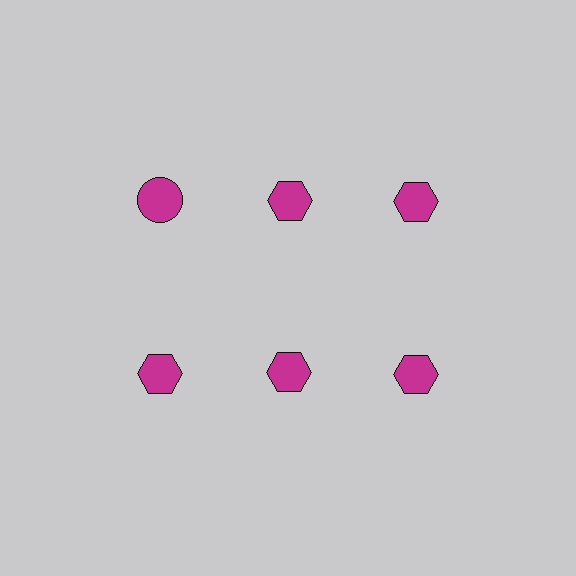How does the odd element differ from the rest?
It has a different shape: circle instead of hexagon.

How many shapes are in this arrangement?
There are 6 shapes arranged in a grid pattern.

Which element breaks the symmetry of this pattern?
The magenta circle in the top row, leftmost column breaks the symmetry. All other shapes are magenta hexagons.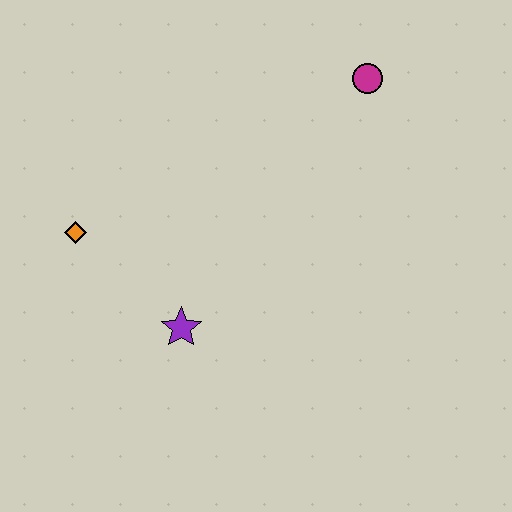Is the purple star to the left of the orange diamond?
No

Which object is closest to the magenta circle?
The purple star is closest to the magenta circle.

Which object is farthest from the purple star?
The magenta circle is farthest from the purple star.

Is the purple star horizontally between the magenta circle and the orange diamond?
Yes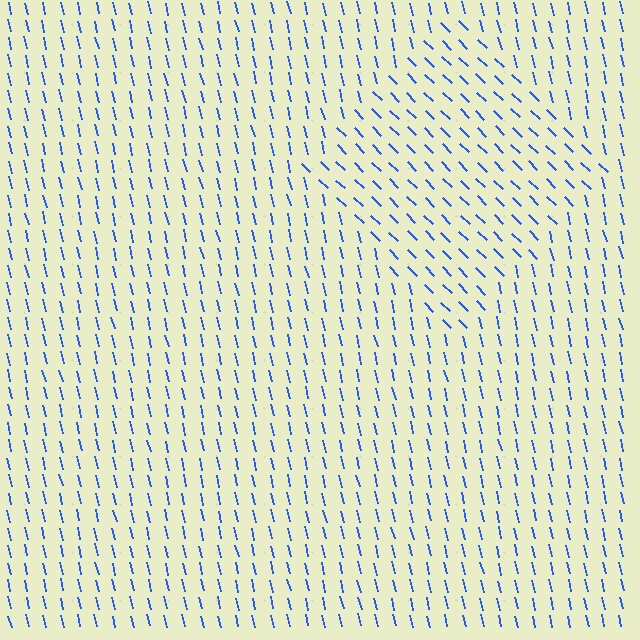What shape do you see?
I see a diamond.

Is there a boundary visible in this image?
Yes, there is a texture boundary formed by a change in line orientation.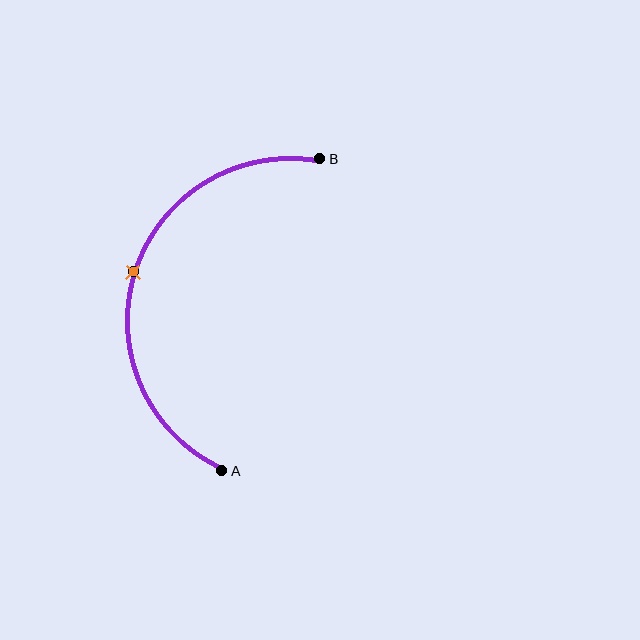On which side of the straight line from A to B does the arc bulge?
The arc bulges to the left of the straight line connecting A and B.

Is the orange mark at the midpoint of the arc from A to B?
Yes. The orange mark lies on the arc at equal arc-length from both A and B — it is the arc midpoint.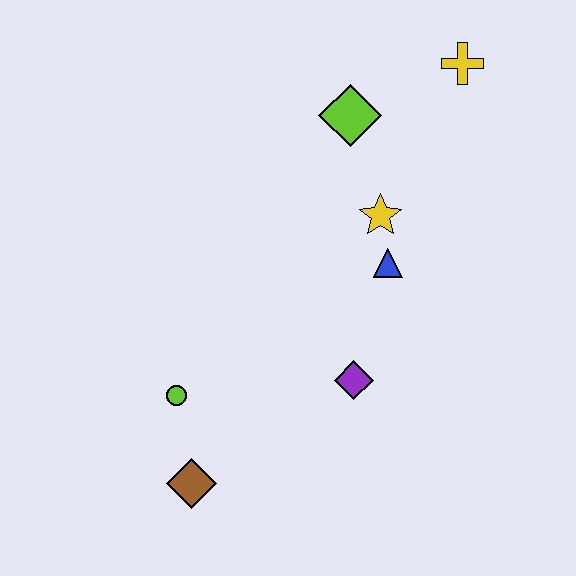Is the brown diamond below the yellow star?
Yes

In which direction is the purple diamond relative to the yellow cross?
The purple diamond is below the yellow cross.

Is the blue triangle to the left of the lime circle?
No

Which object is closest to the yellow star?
The blue triangle is closest to the yellow star.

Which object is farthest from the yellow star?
The brown diamond is farthest from the yellow star.